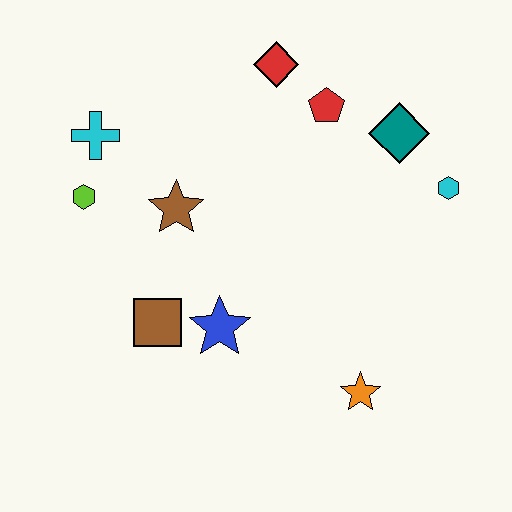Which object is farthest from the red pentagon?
The orange star is farthest from the red pentagon.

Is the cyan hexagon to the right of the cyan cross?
Yes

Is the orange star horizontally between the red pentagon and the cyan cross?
No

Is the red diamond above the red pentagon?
Yes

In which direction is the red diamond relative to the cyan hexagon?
The red diamond is to the left of the cyan hexagon.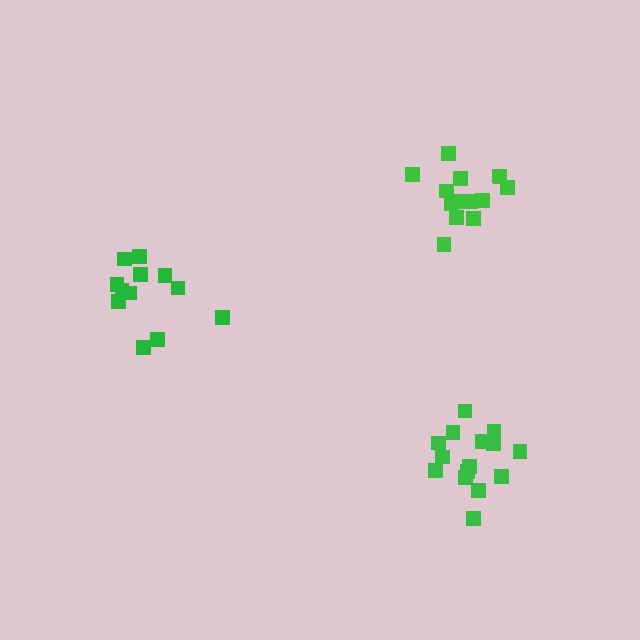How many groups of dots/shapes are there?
There are 3 groups.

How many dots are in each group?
Group 1: 14 dots, Group 2: 15 dots, Group 3: 12 dots (41 total).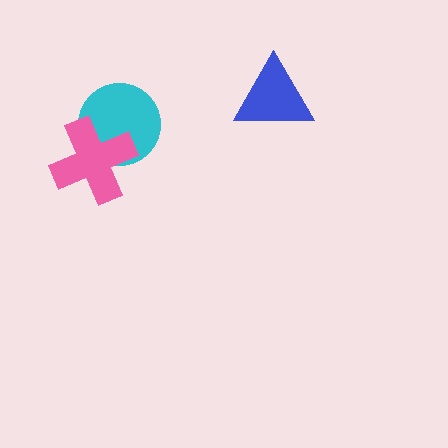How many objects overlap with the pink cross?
1 object overlaps with the pink cross.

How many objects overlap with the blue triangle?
0 objects overlap with the blue triangle.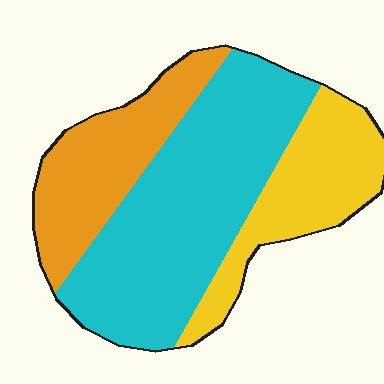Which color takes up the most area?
Cyan, at roughly 50%.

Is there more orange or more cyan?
Cyan.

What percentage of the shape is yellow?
Yellow covers about 25% of the shape.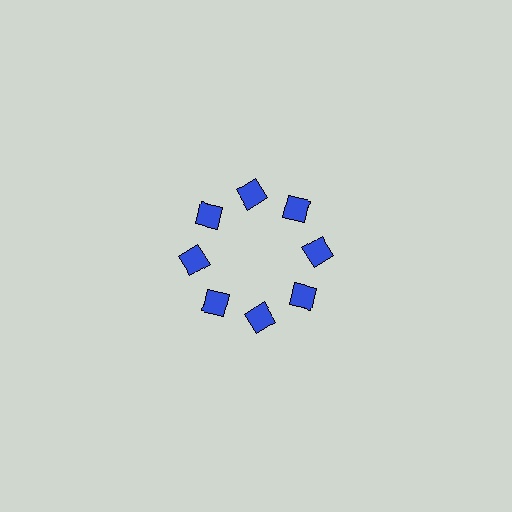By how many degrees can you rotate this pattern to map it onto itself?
The pattern maps onto itself every 45 degrees of rotation.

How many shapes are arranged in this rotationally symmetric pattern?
There are 8 shapes, arranged in 8 groups of 1.